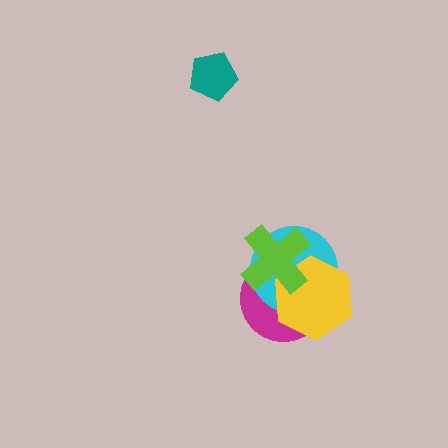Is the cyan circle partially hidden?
Yes, it is partially covered by another shape.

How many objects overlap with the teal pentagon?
0 objects overlap with the teal pentagon.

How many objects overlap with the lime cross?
3 objects overlap with the lime cross.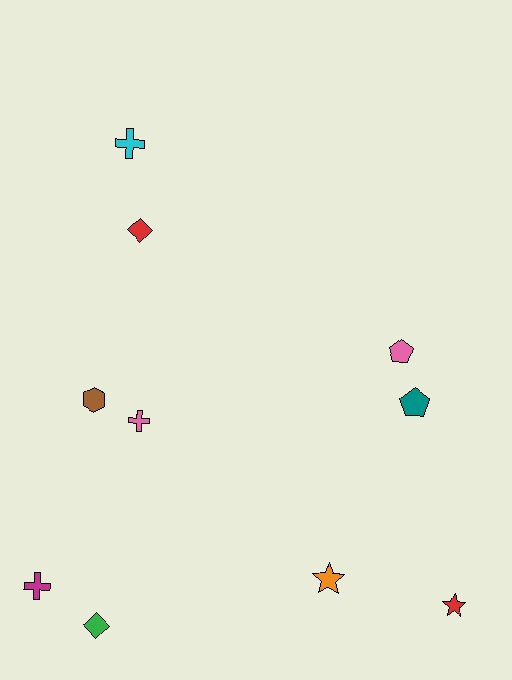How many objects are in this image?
There are 10 objects.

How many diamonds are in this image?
There are 2 diamonds.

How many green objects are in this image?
There is 1 green object.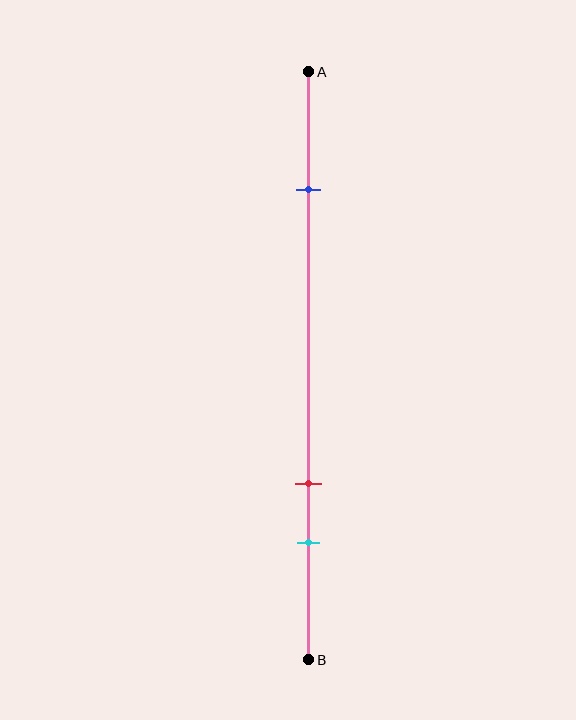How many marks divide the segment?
There are 3 marks dividing the segment.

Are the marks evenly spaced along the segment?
No, the marks are not evenly spaced.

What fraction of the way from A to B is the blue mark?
The blue mark is approximately 20% (0.2) of the way from A to B.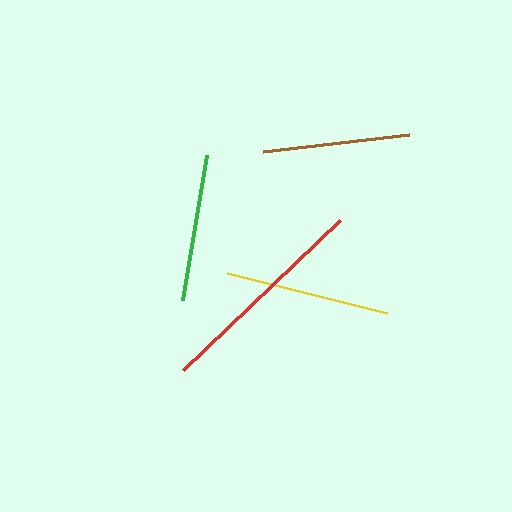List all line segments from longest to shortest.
From longest to shortest: red, yellow, brown, green.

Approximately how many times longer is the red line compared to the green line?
The red line is approximately 1.5 times the length of the green line.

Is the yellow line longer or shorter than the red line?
The red line is longer than the yellow line.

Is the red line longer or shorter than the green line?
The red line is longer than the green line.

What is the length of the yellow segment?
The yellow segment is approximately 165 pixels long.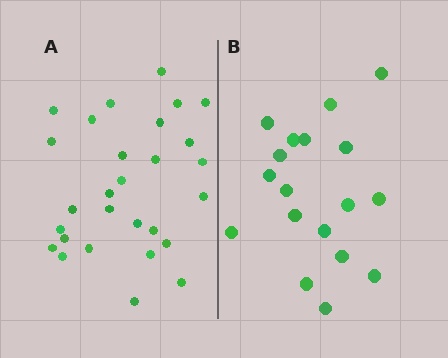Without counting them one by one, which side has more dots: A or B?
Region A (the left region) has more dots.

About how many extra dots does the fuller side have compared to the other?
Region A has roughly 10 or so more dots than region B.